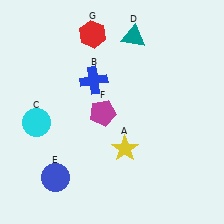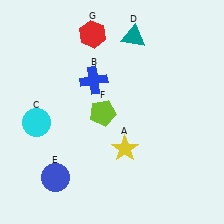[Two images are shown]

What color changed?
The pentagon (F) changed from magenta in Image 1 to lime in Image 2.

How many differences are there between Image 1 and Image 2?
There is 1 difference between the two images.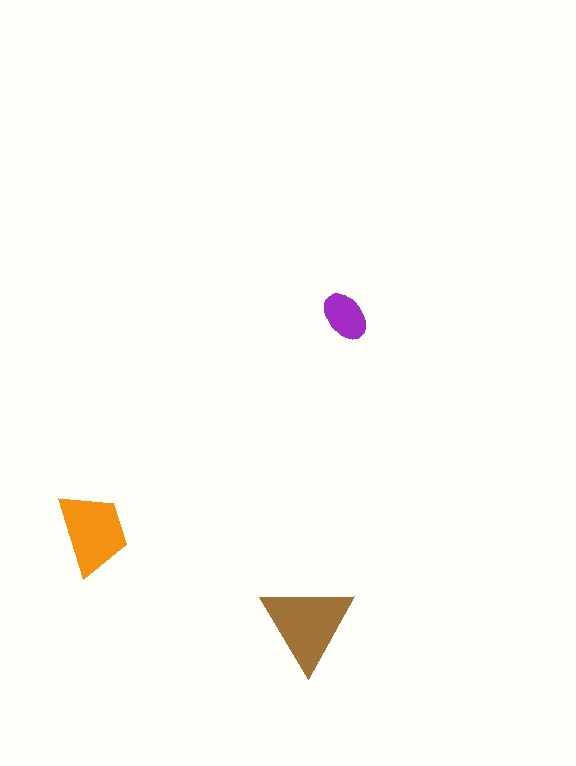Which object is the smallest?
The purple ellipse.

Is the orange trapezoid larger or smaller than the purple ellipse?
Larger.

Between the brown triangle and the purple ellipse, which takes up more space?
The brown triangle.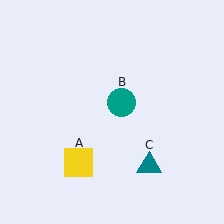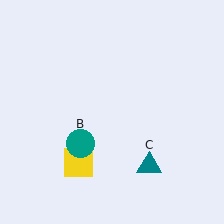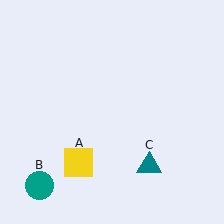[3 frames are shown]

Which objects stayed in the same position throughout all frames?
Yellow square (object A) and teal triangle (object C) remained stationary.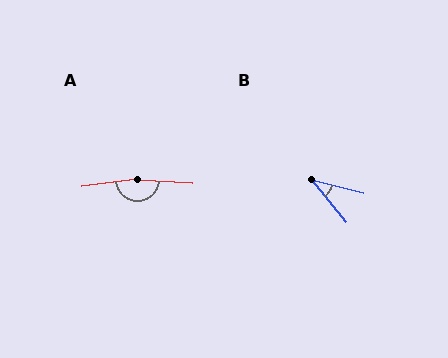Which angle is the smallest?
B, at approximately 36 degrees.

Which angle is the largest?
A, at approximately 168 degrees.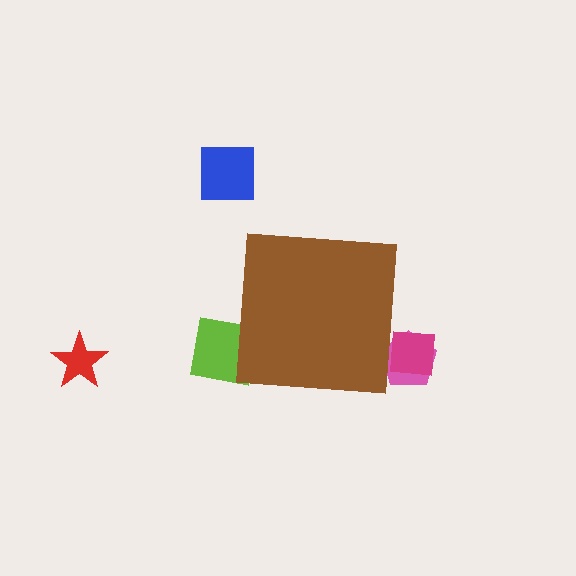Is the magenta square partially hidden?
Yes, the magenta square is partially hidden behind the brown square.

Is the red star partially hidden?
No, the red star is fully visible.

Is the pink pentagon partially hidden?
Yes, the pink pentagon is partially hidden behind the brown square.